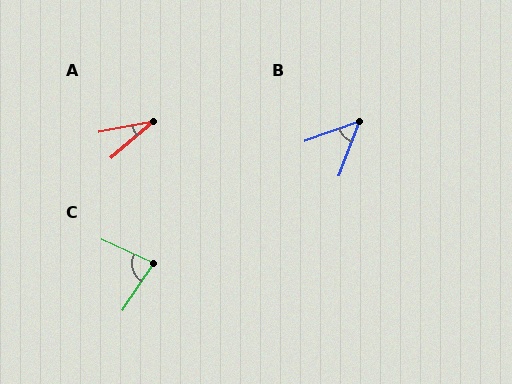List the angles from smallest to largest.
A (30°), B (50°), C (80°).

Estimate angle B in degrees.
Approximately 50 degrees.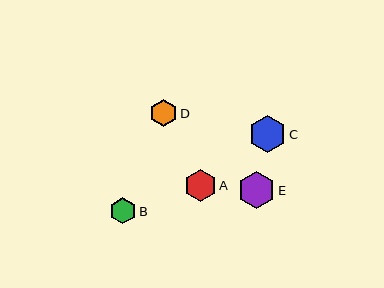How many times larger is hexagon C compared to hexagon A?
Hexagon C is approximately 1.2 times the size of hexagon A.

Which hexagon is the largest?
Hexagon E is the largest with a size of approximately 37 pixels.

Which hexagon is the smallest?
Hexagon B is the smallest with a size of approximately 26 pixels.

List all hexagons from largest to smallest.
From largest to smallest: E, C, A, D, B.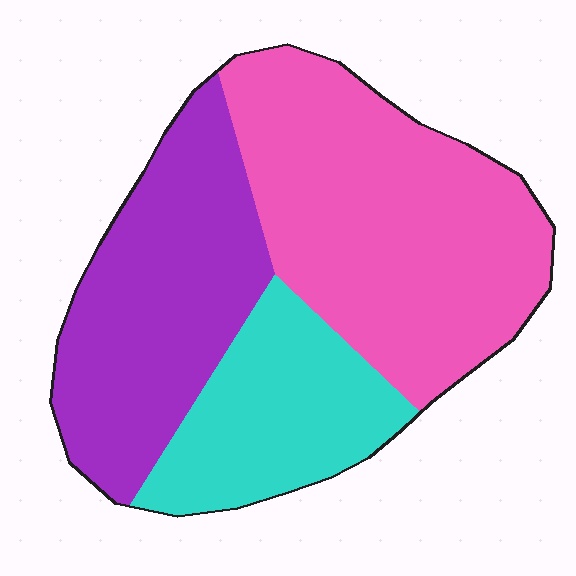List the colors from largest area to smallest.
From largest to smallest: pink, purple, cyan.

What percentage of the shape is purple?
Purple covers 33% of the shape.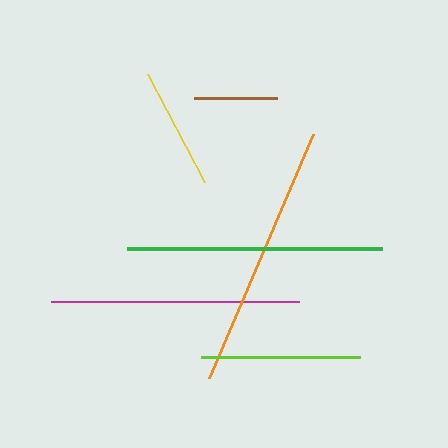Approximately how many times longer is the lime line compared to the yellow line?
The lime line is approximately 1.3 times the length of the yellow line.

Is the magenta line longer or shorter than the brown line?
The magenta line is longer than the brown line.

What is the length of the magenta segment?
The magenta segment is approximately 249 pixels long.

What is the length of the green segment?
The green segment is approximately 255 pixels long.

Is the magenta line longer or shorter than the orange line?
The orange line is longer than the magenta line.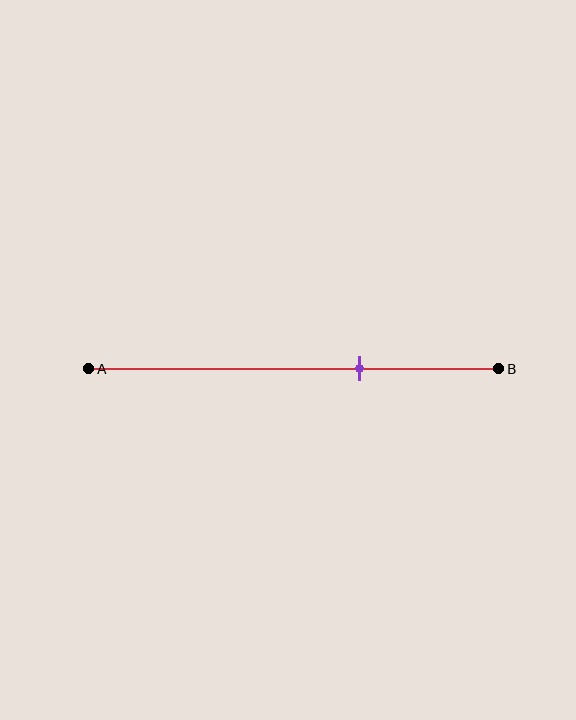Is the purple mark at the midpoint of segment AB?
No, the mark is at about 65% from A, not at the 50% midpoint.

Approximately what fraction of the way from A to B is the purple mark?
The purple mark is approximately 65% of the way from A to B.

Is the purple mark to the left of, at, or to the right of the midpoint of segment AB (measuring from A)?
The purple mark is to the right of the midpoint of segment AB.